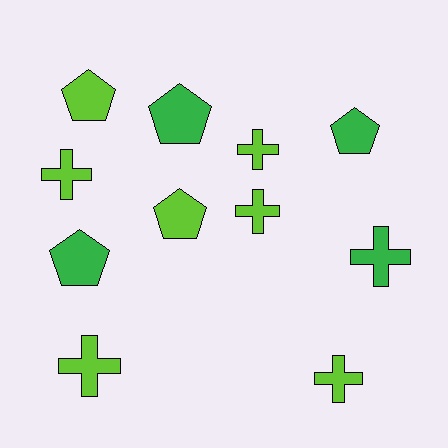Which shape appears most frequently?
Cross, with 6 objects.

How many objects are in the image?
There are 11 objects.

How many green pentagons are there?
There are 3 green pentagons.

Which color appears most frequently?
Lime, with 7 objects.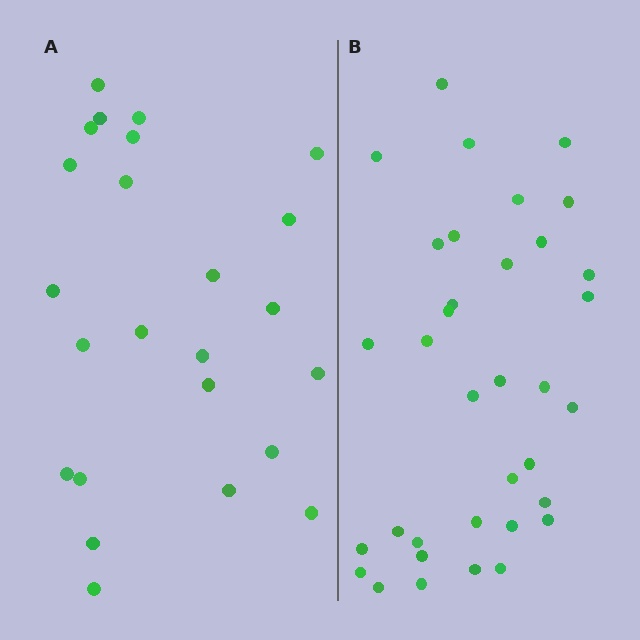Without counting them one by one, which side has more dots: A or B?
Region B (the right region) has more dots.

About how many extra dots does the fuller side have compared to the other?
Region B has roughly 12 or so more dots than region A.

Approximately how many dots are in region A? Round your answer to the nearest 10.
About 20 dots. (The exact count is 24, which rounds to 20.)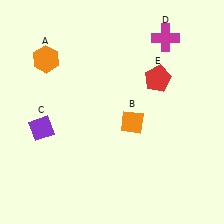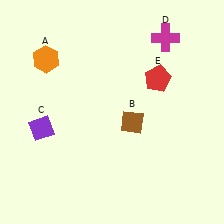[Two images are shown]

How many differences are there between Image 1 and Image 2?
There is 1 difference between the two images.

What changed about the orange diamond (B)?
In Image 1, B is orange. In Image 2, it changed to brown.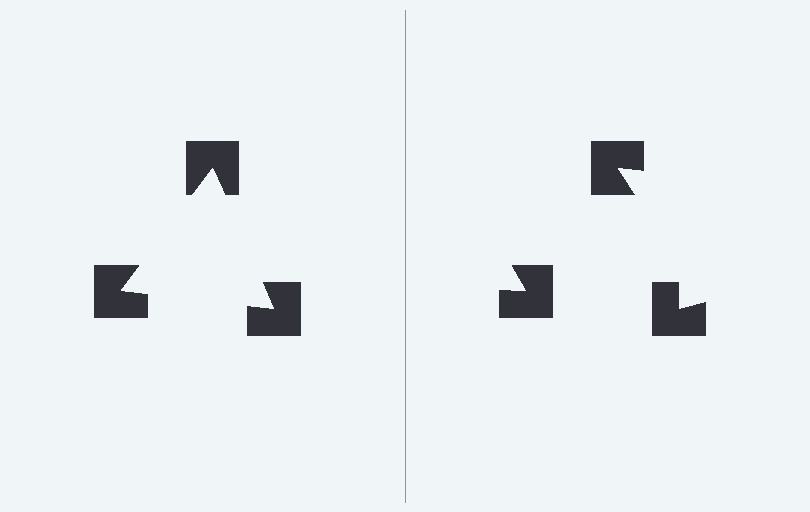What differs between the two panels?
The notched squares are positioned identically on both sides; only the wedge orientations differ. On the left they align to a triangle; on the right they are misaligned.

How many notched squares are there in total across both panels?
6 — 3 on each side.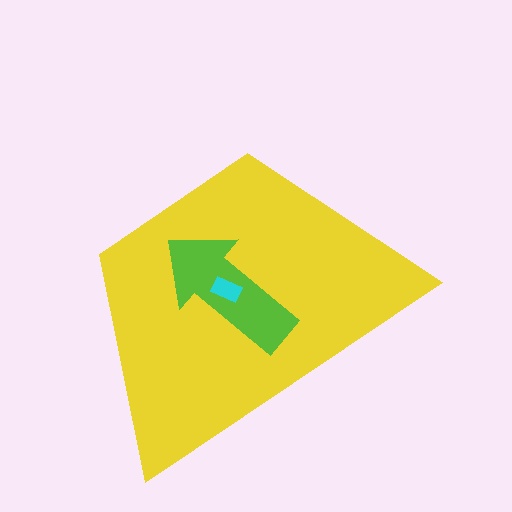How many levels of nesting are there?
3.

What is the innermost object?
The cyan rectangle.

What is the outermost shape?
The yellow trapezoid.